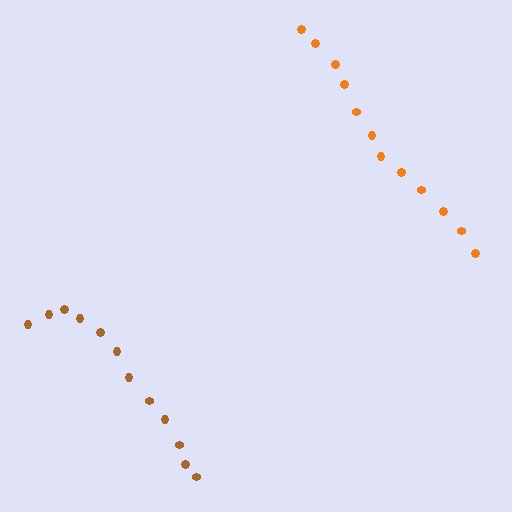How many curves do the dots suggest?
There are 2 distinct paths.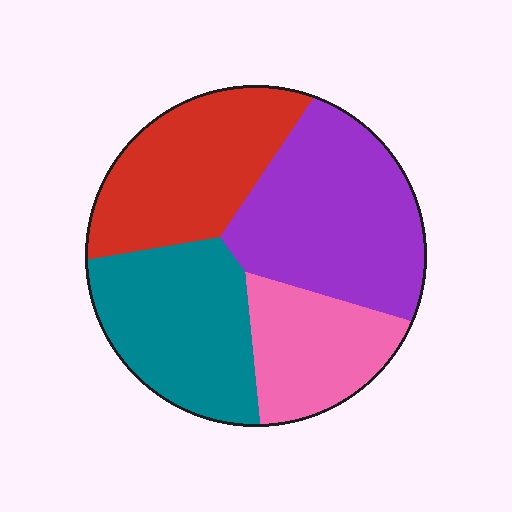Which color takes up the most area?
Purple, at roughly 30%.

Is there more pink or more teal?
Teal.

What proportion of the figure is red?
Red takes up about one quarter (1/4) of the figure.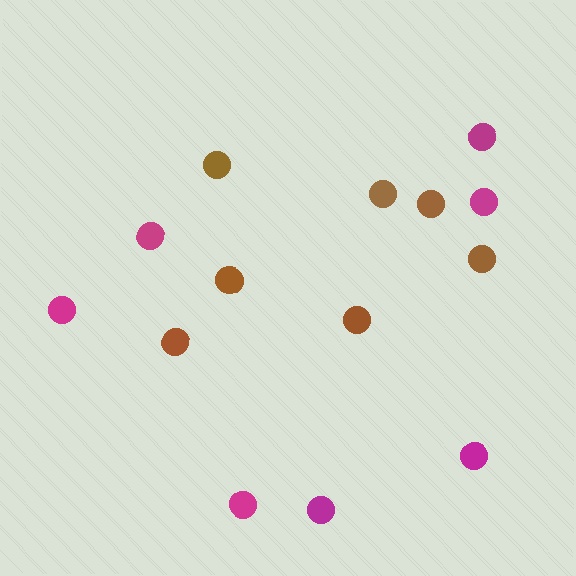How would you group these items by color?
There are 2 groups: one group of brown circles (7) and one group of magenta circles (7).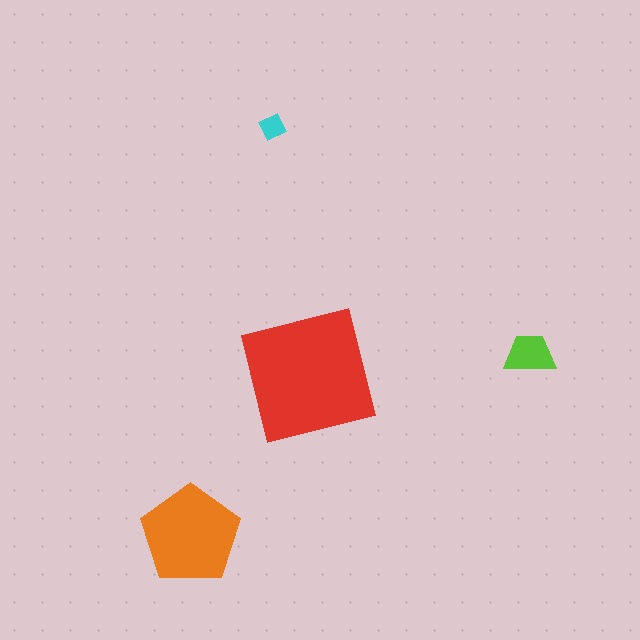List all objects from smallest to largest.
The cyan diamond, the lime trapezoid, the orange pentagon, the red square.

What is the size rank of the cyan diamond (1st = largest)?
4th.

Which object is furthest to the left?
The orange pentagon is leftmost.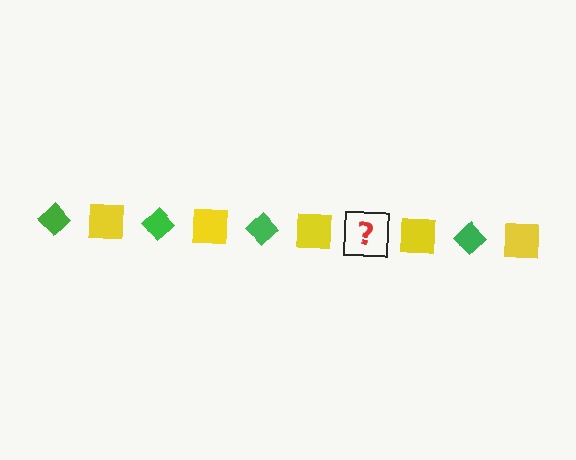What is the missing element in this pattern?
The missing element is a green diamond.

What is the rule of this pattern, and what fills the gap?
The rule is that the pattern alternates between green diamond and yellow square. The gap should be filled with a green diamond.